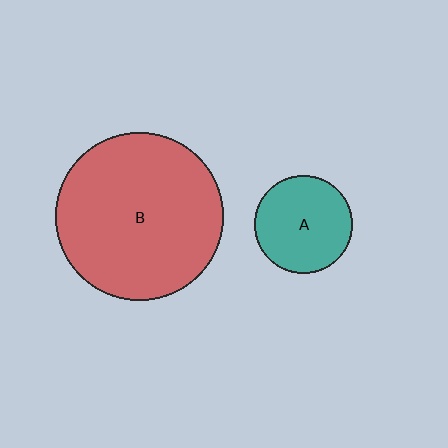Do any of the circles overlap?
No, none of the circles overlap.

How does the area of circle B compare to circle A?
Approximately 2.9 times.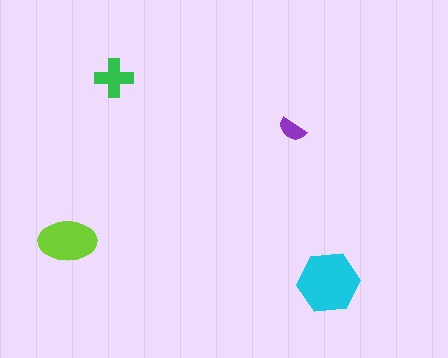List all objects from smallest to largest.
The purple semicircle, the green cross, the lime ellipse, the cyan hexagon.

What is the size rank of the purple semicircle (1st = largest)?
4th.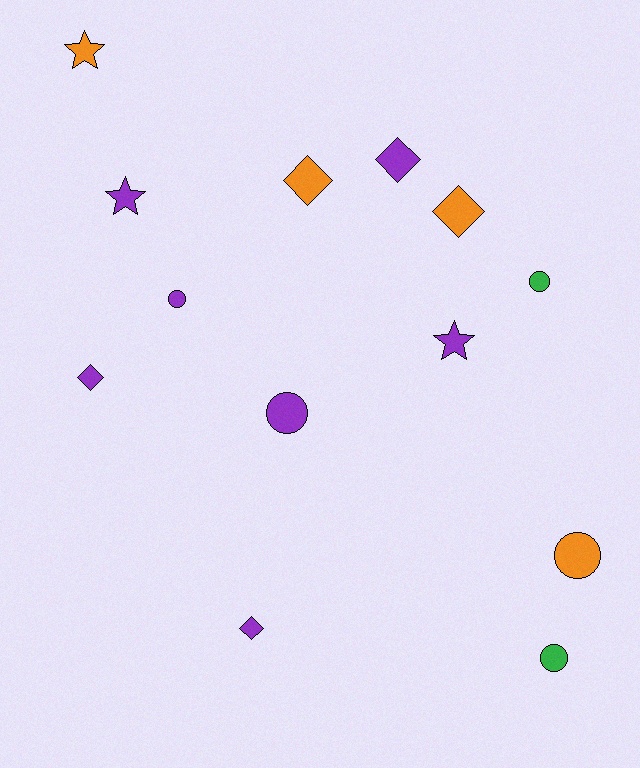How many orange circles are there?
There is 1 orange circle.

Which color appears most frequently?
Purple, with 7 objects.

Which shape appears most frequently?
Circle, with 5 objects.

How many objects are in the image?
There are 13 objects.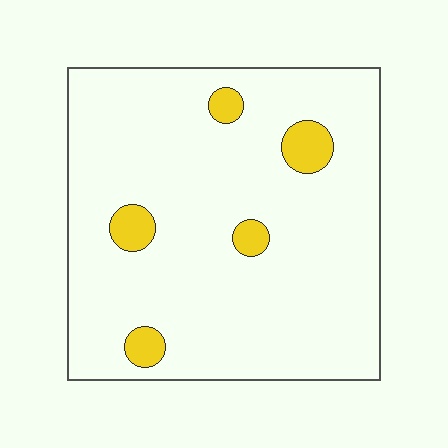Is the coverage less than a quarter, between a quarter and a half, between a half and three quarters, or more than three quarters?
Less than a quarter.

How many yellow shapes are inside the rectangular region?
5.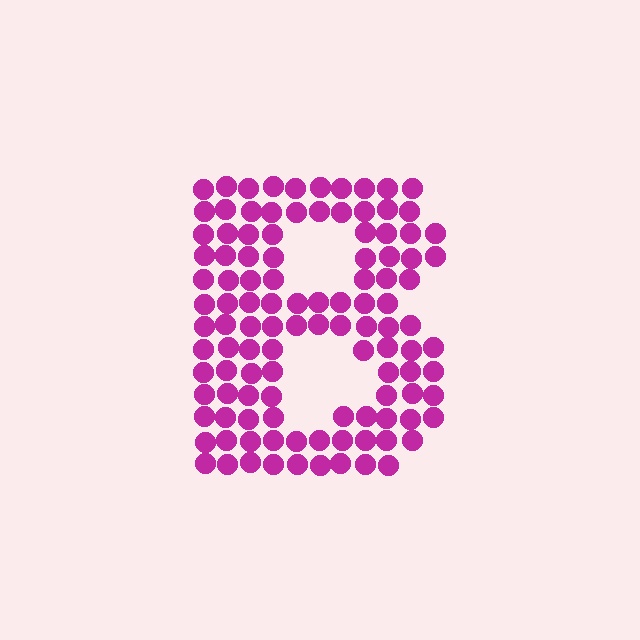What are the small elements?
The small elements are circles.